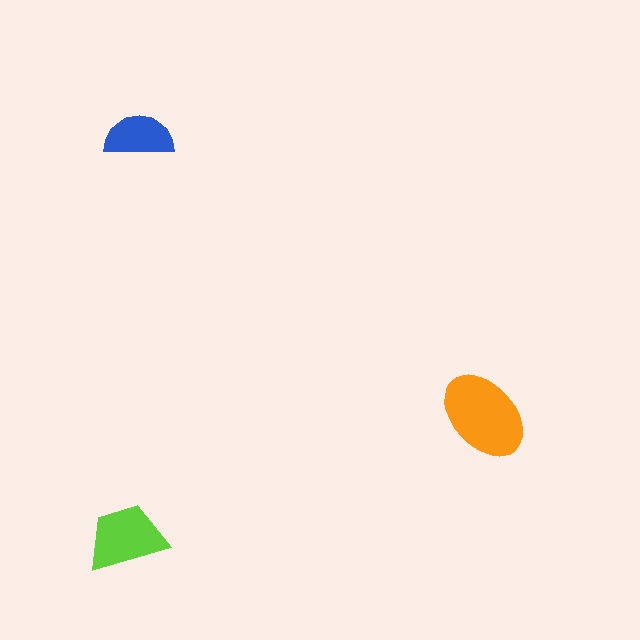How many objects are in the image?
There are 3 objects in the image.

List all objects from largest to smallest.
The orange ellipse, the lime trapezoid, the blue semicircle.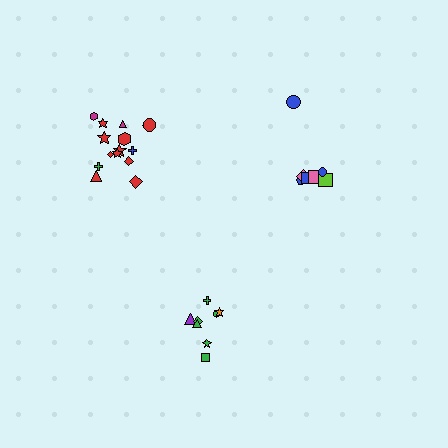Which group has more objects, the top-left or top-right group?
The top-left group.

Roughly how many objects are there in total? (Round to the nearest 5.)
Roughly 30 objects in total.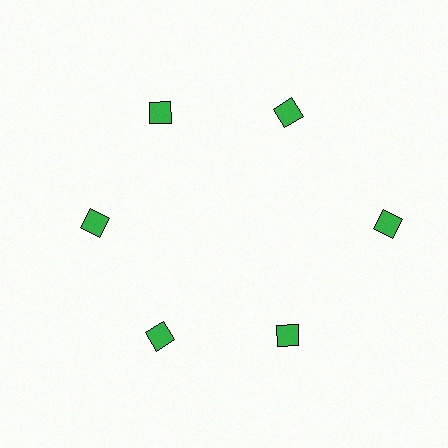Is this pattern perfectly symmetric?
No. The 6 green diamonds are arranged in a ring, but one element near the 3 o'clock position is pushed outward from the center, breaking the 6-fold rotational symmetry.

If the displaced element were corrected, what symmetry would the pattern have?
It would have 6-fold rotational symmetry — the pattern would map onto itself every 60 degrees.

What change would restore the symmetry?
The symmetry would be restored by moving it inward, back onto the ring so that all 6 diamonds sit at equal angles and equal distance from the center.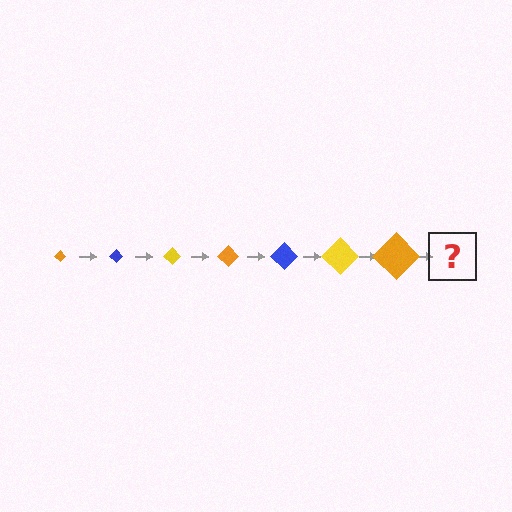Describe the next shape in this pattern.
It should be a blue diamond, larger than the previous one.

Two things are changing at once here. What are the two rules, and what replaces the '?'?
The two rules are that the diamond grows larger each step and the color cycles through orange, blue, and yellow. The '?' should be a blue diamond, larger than the previous one.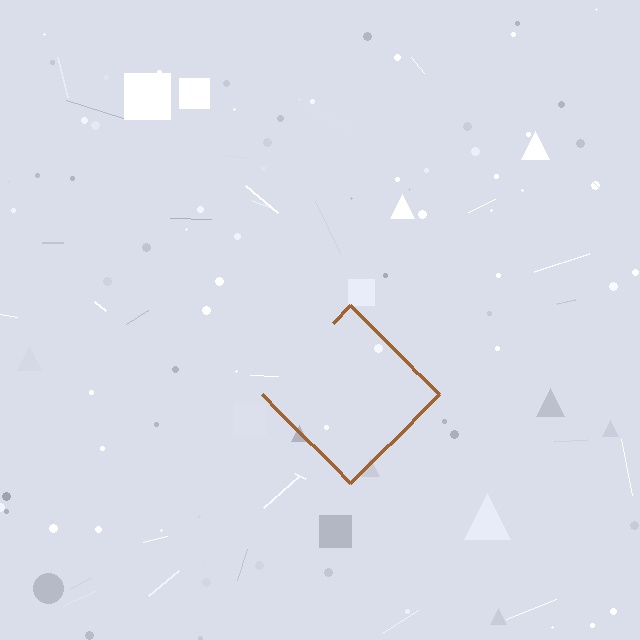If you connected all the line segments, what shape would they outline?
They would outline a diamond.